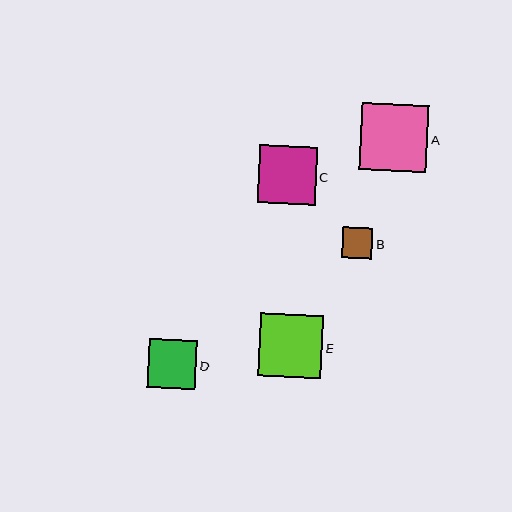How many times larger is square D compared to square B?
Square D is approximately 1.6 times the size of square B.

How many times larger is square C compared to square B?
Square C is approximately 1.9 times the size of square B.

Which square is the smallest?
Square B is the smallest with a size of approximately 30 pixels.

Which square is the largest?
Square A is the largest with a size of approximately 67 pixels.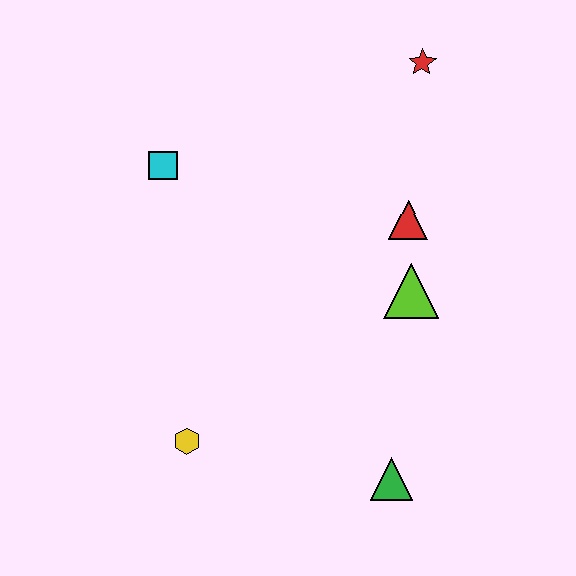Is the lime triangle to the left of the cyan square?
No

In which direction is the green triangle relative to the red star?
The green triangle is below the red star.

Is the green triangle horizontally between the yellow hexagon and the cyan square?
No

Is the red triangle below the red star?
Yes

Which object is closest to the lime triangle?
The red triangle is closest to the lime triangle.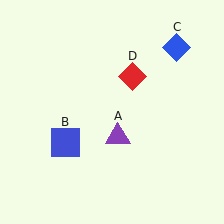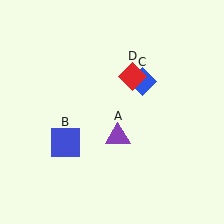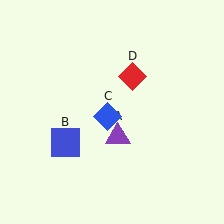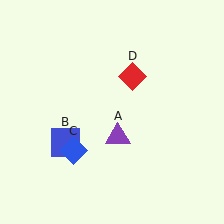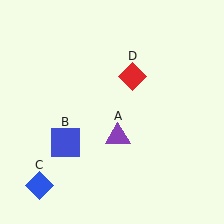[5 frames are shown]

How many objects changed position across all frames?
1 object changed position: blue diamond (object C).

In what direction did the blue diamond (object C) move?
The blue diamond (object C) moved down and to the left.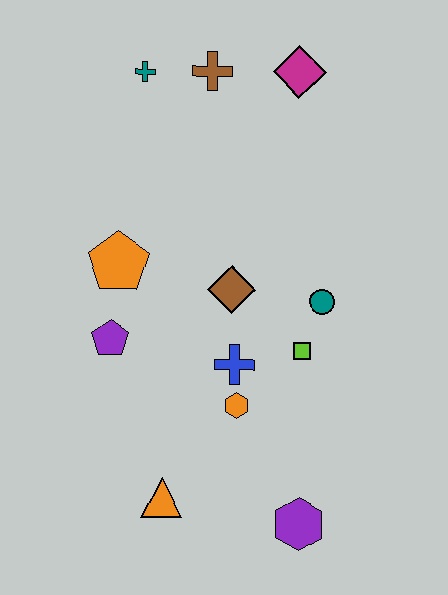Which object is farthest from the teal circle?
The teal cross is farthest from the teal circle.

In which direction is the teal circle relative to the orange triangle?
The teal circle is above the orange triangle.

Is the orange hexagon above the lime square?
No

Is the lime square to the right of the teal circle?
No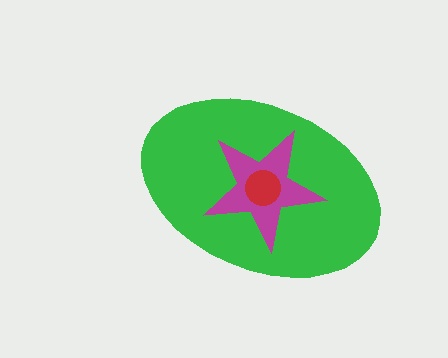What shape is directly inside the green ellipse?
The magenta star.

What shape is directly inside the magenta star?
The red circle.